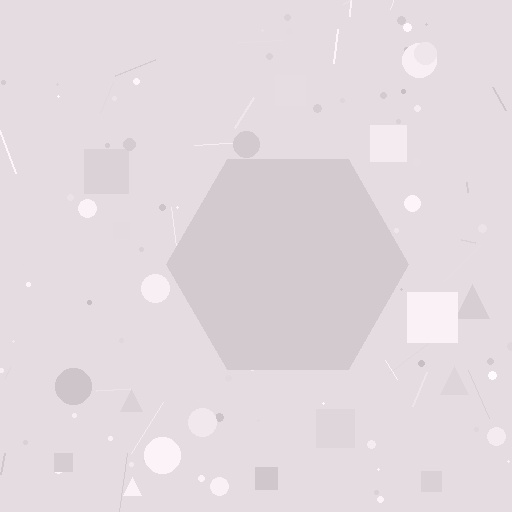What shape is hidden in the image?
A hexagon is hidden in the image.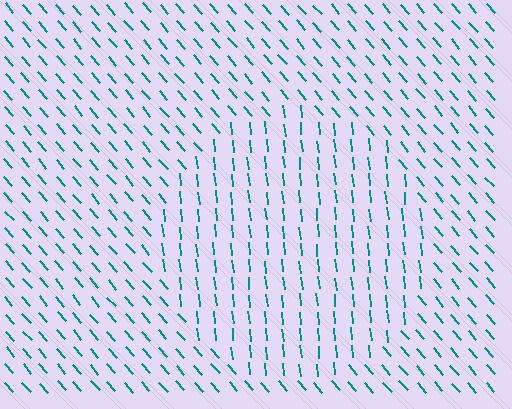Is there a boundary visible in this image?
Yes, there is a texture boundary formed by a change in line orientation.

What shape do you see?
I see a circle.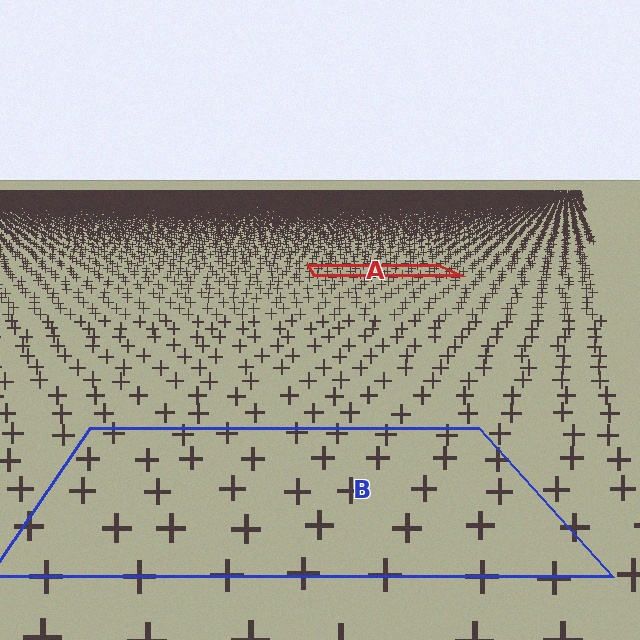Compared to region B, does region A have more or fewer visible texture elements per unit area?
Region A has more texture elements per unit area — they are packed more densely because it is farther away.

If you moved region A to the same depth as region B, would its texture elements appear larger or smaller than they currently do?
They would appear larger. At a closer depth, the same texture elements are projected at a bigger on-screen size.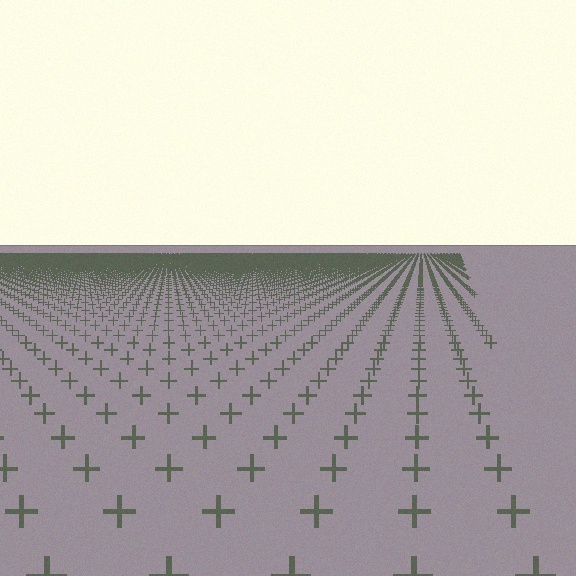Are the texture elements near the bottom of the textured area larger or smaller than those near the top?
Larger. Near the bottom, elements are closer to the viewer and appear at a bigger on-screen size.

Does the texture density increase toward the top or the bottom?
Density increases toward the top.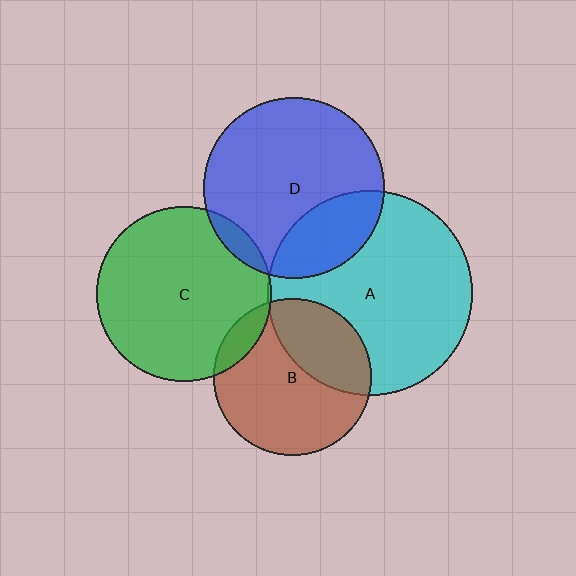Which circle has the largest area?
Circle A (cyan).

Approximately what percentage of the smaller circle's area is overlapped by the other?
Approximately 10%.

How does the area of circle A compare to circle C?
Approximately 1.4 times.